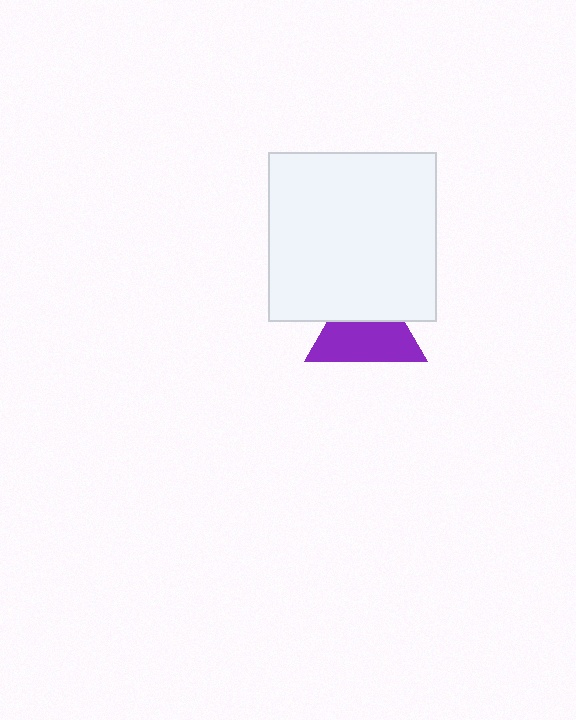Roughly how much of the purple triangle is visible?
About half of it is visible (roughly 61%).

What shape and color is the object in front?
The object in front is a white square.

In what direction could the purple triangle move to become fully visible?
The purple triangle could move down. That would shift it out from behind the white square entirely.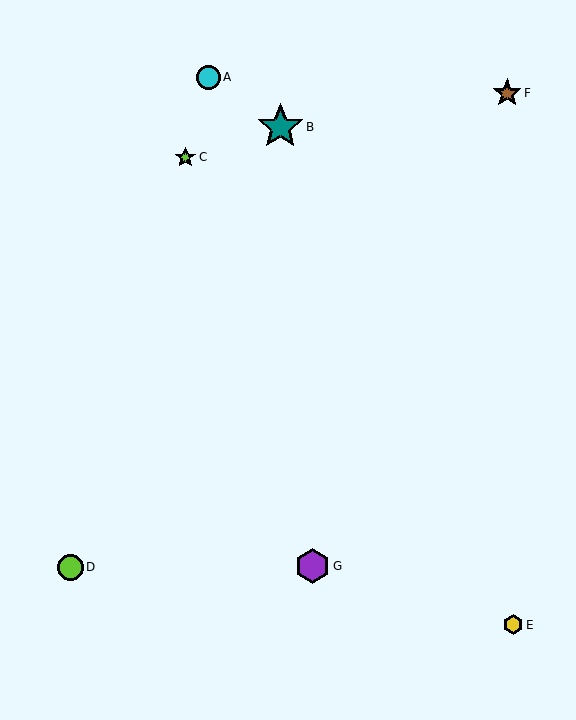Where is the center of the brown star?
The center of the brown star is at (507, 93).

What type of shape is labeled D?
Shape D is a lime circle.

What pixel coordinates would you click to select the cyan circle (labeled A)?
Click at (208, 77) to select the cyan circle A.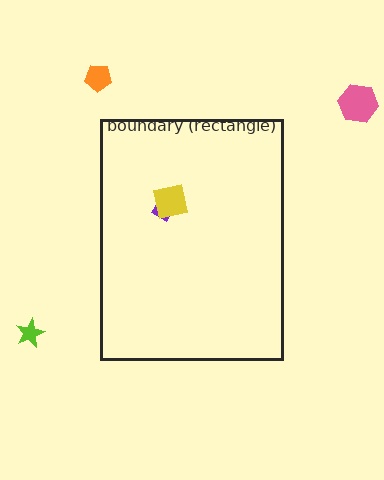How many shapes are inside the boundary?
2 inside, 3 outside.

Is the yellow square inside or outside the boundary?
Inside.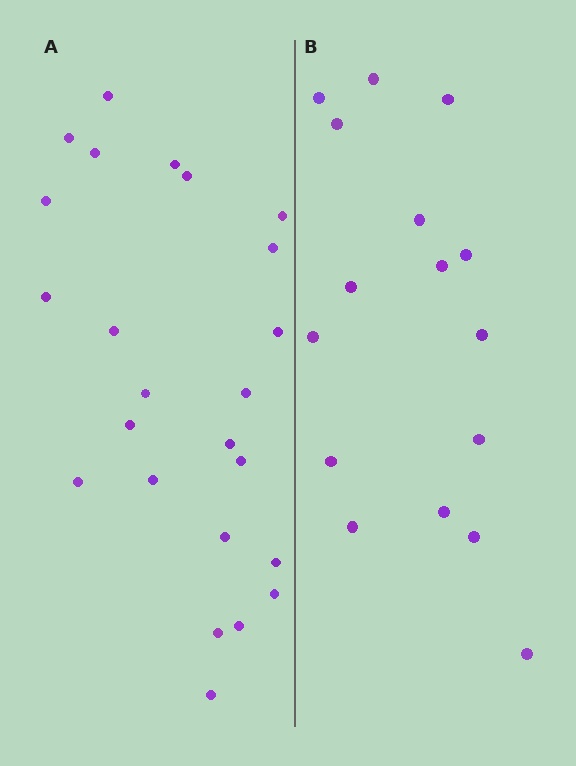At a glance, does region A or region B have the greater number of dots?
Region A (the left region) has more dots.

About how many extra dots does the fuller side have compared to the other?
Region A has roughly 8 or so more dots than region B.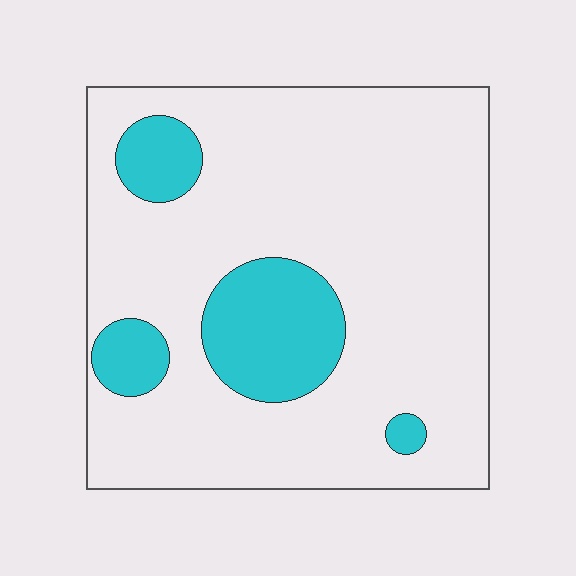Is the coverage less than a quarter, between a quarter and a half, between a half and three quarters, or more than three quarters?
Less than a quarter.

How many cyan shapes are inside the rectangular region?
4.